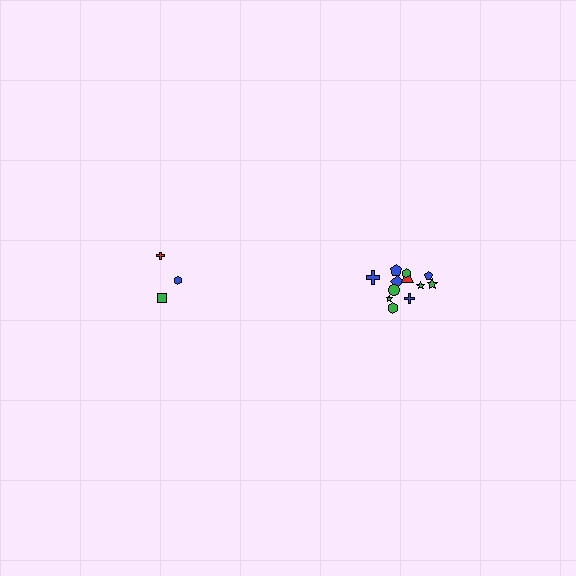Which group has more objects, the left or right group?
The right group.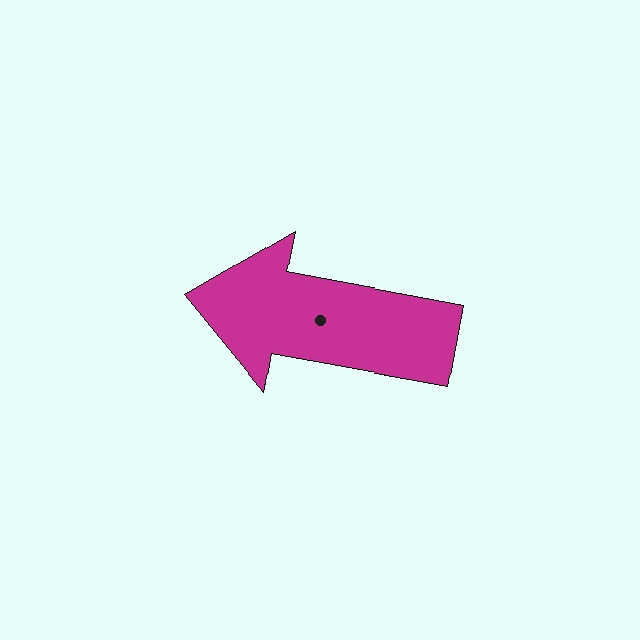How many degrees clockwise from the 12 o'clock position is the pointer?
Approximately 280 degrees.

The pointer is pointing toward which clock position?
Roughly 9 o'clock.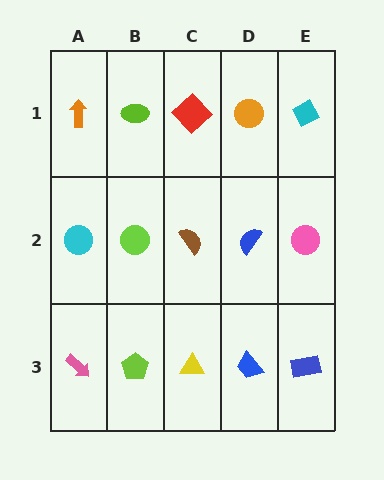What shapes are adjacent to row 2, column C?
A red diamond (row 1, column C), a yellow triangle (row 3, column C), a lime circle (row 2, column B), a blue semicircle (row 2, column D).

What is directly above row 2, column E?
A cyan diamond.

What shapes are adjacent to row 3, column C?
A brown semicircle (row 2, column C), a lime pentagon (row 3, column B), a blue trapezoid (row 3, column D).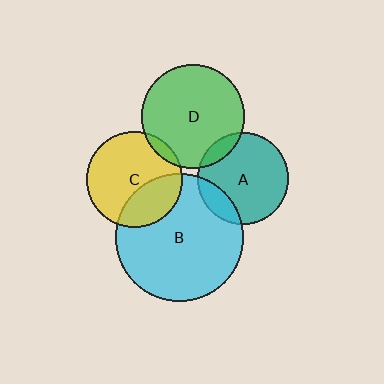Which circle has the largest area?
Circle B (cyan).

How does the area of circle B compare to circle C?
Approximately 1.8 times.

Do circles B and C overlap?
Yes.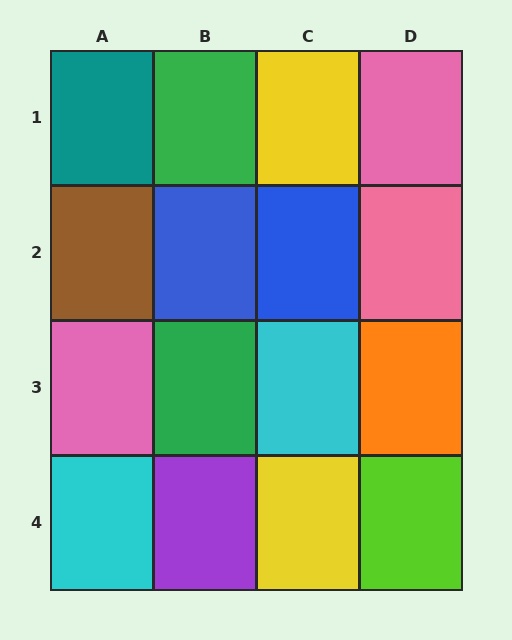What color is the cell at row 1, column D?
Pink.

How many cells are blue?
2 cells are blue.